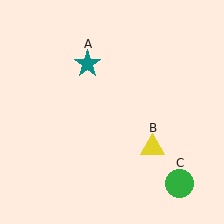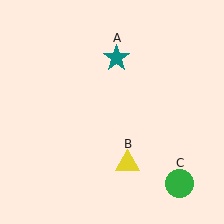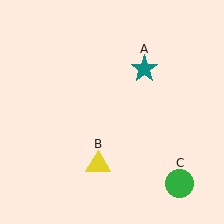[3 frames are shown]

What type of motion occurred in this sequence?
The teal star (object A), yellow triangle (object B) rotated clockwise around the center of the scene.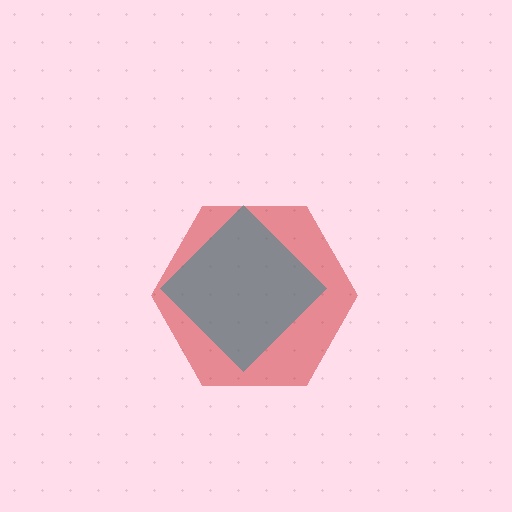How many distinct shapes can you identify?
There are 2 distinct shapes: a red hexagon, a teal diamond.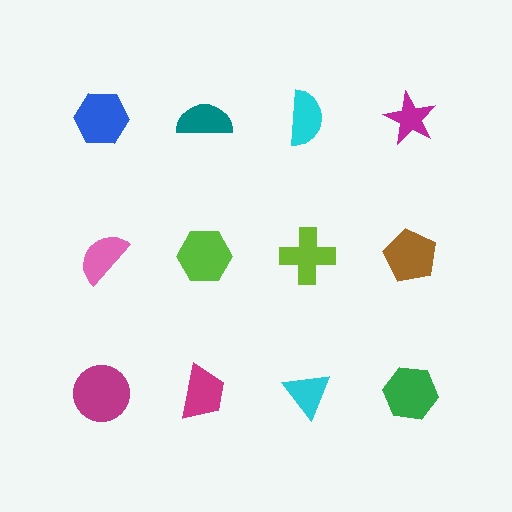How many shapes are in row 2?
4 shapes.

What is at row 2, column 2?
A lime hexagon.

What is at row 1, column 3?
A cyan semicircle.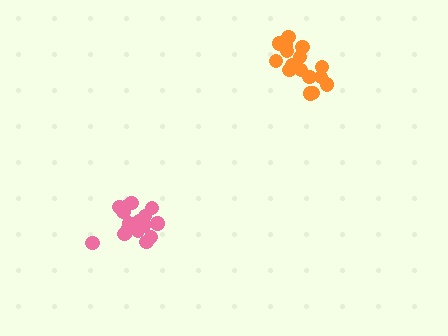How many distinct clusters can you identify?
There are 2 distinct clusters.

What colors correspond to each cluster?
The clusters are colored: orange, pink.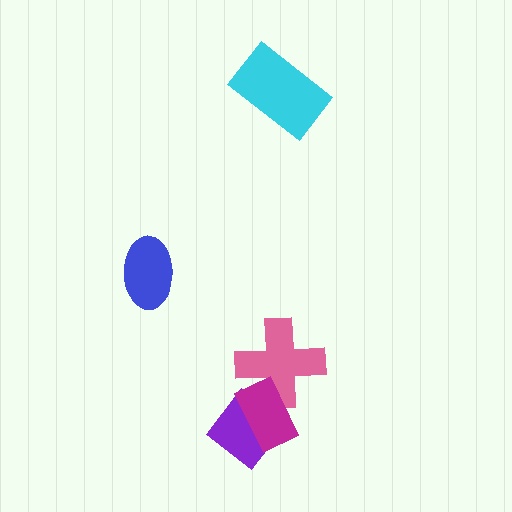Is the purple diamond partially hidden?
Yes, it is partially covered by another shape.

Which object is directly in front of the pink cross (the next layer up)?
The purple diamond is directly in front of the pink cross.